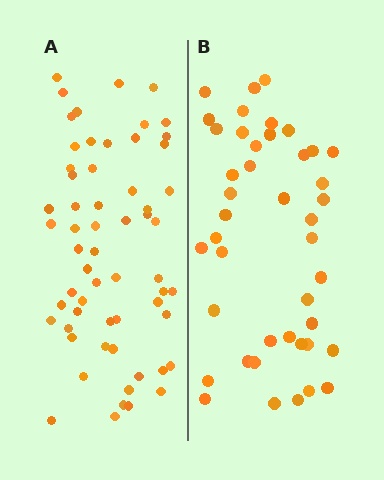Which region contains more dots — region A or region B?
Region A (the left region) has more dots.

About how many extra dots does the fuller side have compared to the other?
Region A has approximately 15 more dots than region B.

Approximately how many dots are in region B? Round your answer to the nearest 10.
About 40 dots. (The exact count is 43, which rounds to 40.)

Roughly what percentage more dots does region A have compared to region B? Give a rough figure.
About 40% more.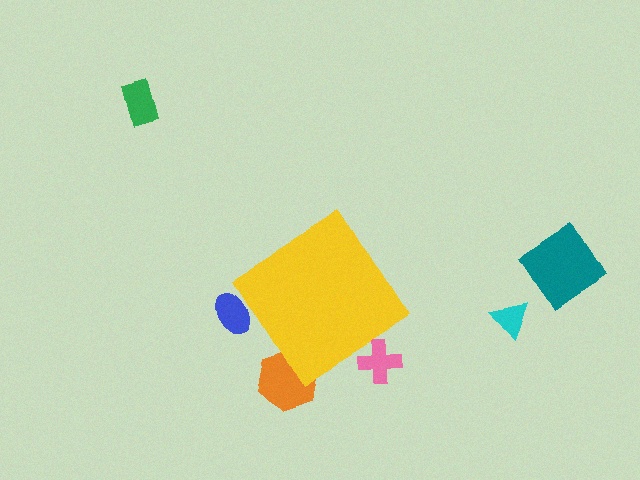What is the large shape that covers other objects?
A yellow diamond.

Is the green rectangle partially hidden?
No, the green rectangle is fully visible.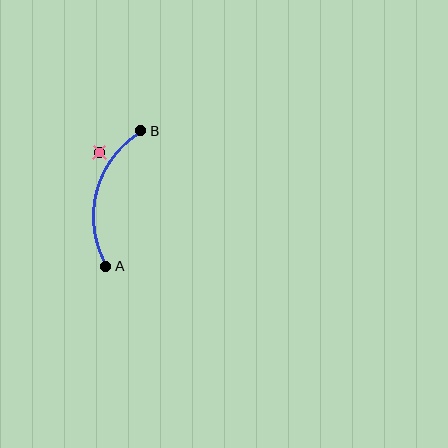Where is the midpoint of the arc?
The arc midpoint is the point on the curve farthest from the straight line joining A and B. It sits to the left of that line.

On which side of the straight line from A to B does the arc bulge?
The arc bulges to the left of the straight line connecting A and B.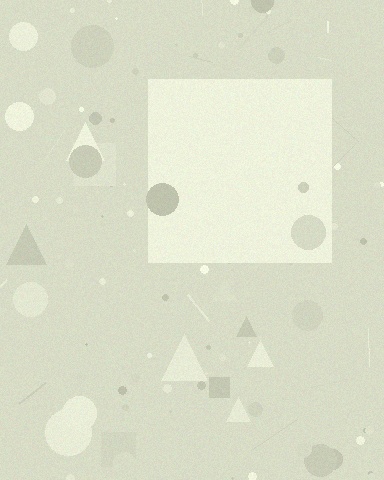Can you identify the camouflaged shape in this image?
The camouflaged shape is a square.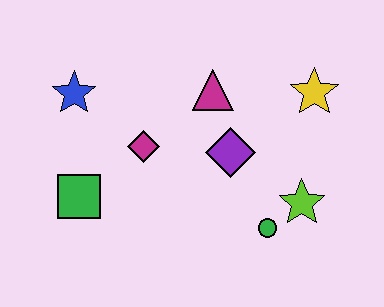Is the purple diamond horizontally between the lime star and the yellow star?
No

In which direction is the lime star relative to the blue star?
The lime star is to the right of the blue star.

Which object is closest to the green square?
The magenta diamond is closest to the green square.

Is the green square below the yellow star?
Yes